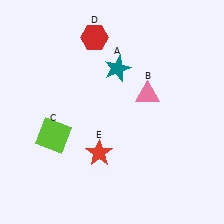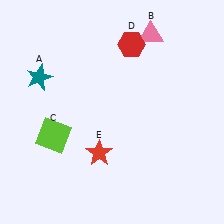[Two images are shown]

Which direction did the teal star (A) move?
The teal star (A) moved left.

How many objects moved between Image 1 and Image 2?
3 objects moved between the two images.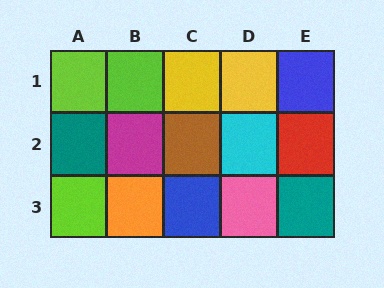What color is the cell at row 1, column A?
Lime.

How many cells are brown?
1 cell is brown.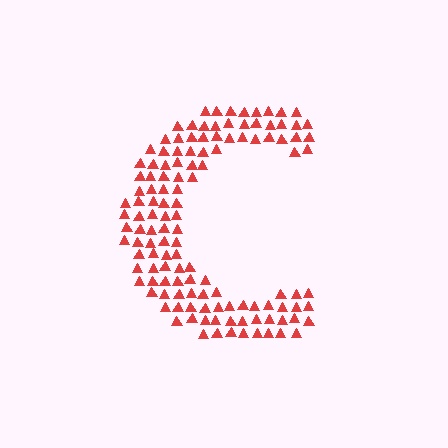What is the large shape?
The large shape is the letter C.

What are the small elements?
The small elements are triangles.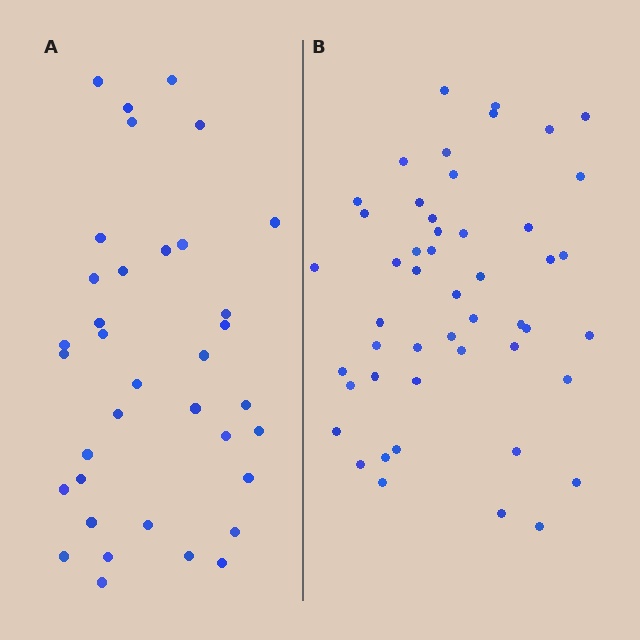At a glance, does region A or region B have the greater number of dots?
Region B (the right region) has more dots.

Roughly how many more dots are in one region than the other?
Region B has approximately 15 more dots than region A.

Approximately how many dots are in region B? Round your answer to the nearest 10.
About 50 dots. (The exact count is 49, which rounds to 50.)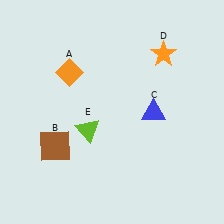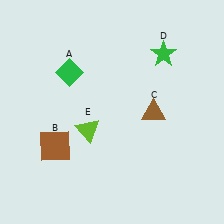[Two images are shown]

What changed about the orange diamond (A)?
In Image 1, A is orange. In Image 2, it changed to green.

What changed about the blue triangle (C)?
In Image 1, C is blue. In Image 2, it changed to brown.